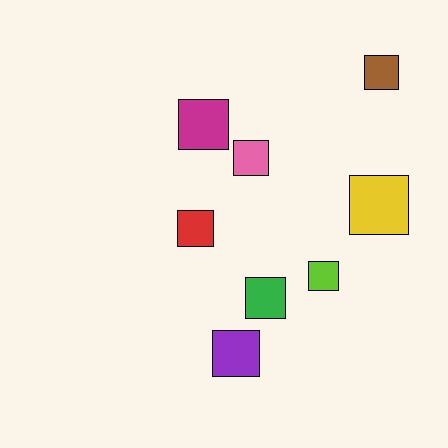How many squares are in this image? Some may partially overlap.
There are 8 squares.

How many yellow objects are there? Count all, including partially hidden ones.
There is 1 yellow object.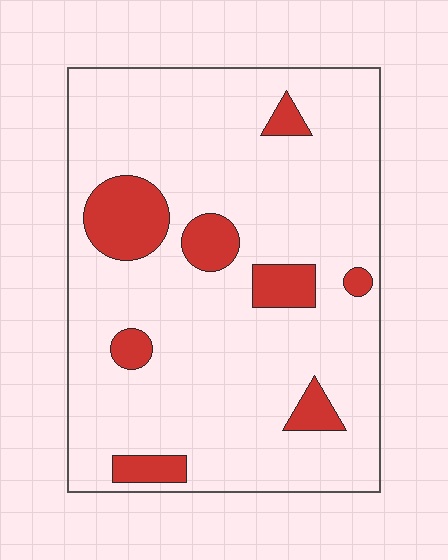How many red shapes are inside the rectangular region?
8.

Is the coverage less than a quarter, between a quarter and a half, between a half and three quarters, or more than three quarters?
Less than a quarter.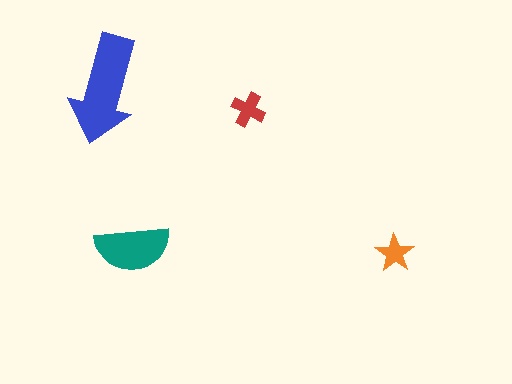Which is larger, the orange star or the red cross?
The red cross.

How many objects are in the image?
There are 4 objects in the image.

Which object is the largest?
The blue arrow.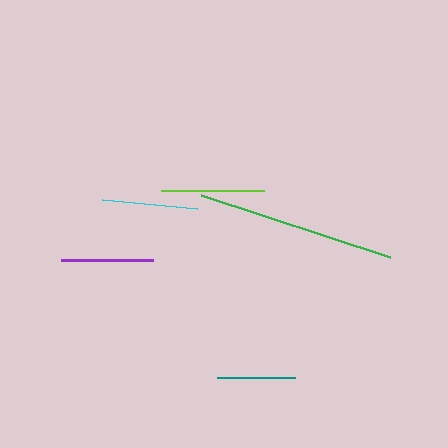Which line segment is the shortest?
The teal line is the shortest at approximately 78 pixels.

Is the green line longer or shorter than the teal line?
The green line is longer than the teal line.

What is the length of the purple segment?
The purple segment is approximately 92 pixels long.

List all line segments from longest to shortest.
From longest to shortest: green, lime, cyan, purple, teal.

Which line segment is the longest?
The green line is the longest at approximately 199 pixels.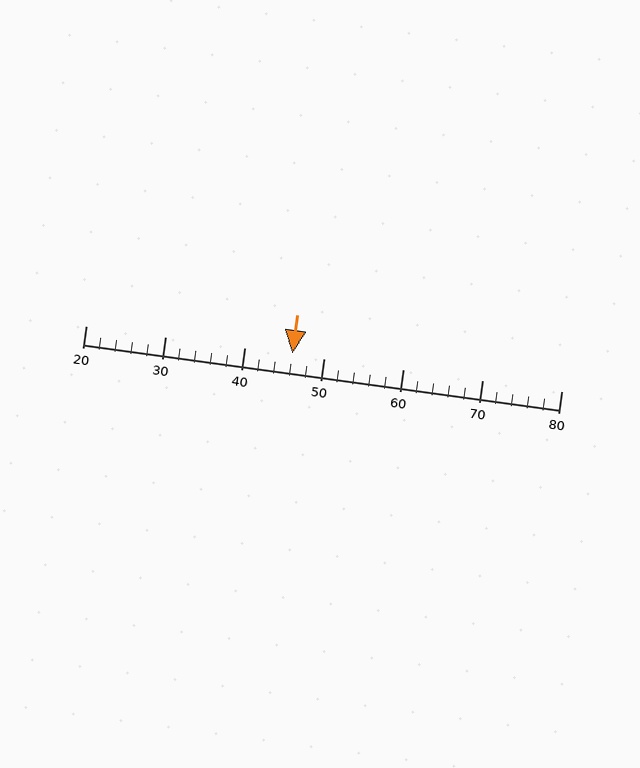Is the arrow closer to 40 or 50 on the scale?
The arrow is closer to 50.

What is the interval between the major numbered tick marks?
The major tick marks are spaced 10 units apart.